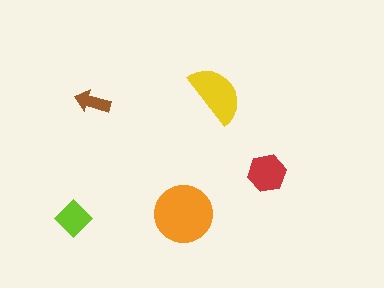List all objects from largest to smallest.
The orange circle, the yellow semicircle, the red hexagon, the lime diamond, the brown arrow.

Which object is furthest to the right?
The red hexagon is rightmost.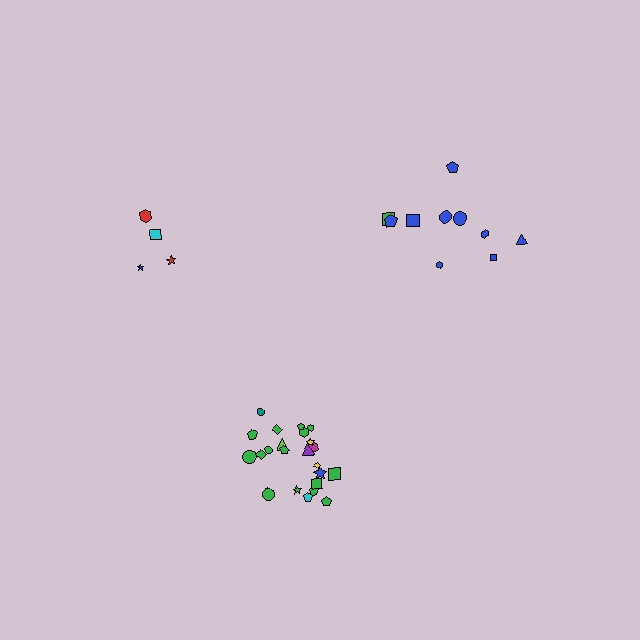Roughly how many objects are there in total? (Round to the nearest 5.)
Roughly 40 objects in total.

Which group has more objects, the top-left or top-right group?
The top-right group.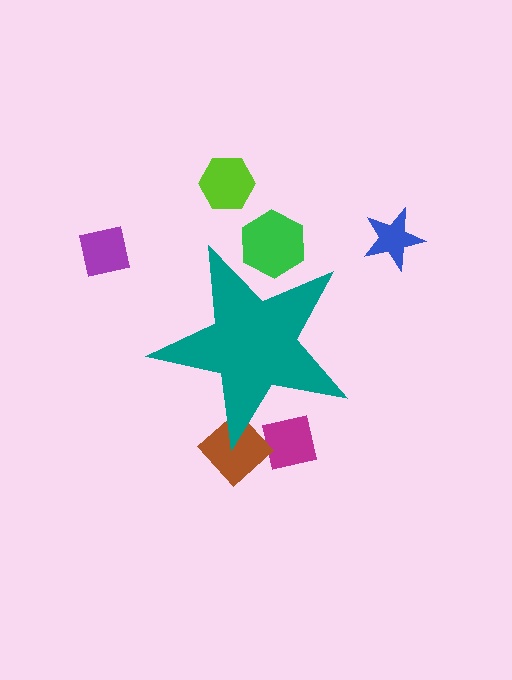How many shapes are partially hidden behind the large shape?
3 shapes are partially hidden.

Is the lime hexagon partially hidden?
No, the lime hexagon is fully visible.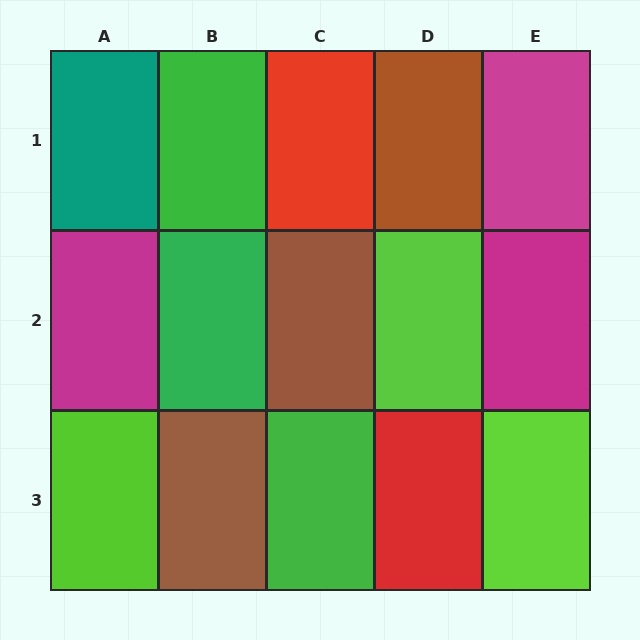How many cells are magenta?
3 cells are magenta.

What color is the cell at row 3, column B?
Brown.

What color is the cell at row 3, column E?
Lime.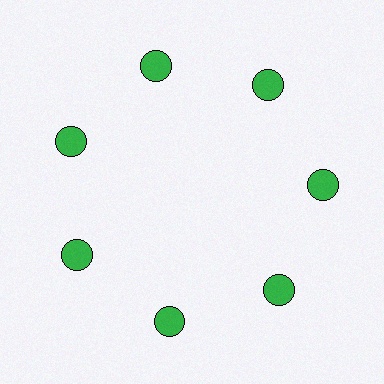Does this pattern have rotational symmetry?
Yes, this pattern has 7-fold rotational symmetry. It looks the same after rotating 51 degrees around the center.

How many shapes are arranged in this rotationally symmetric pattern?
There are 7 shapes, arranged in 7 groups of 1.